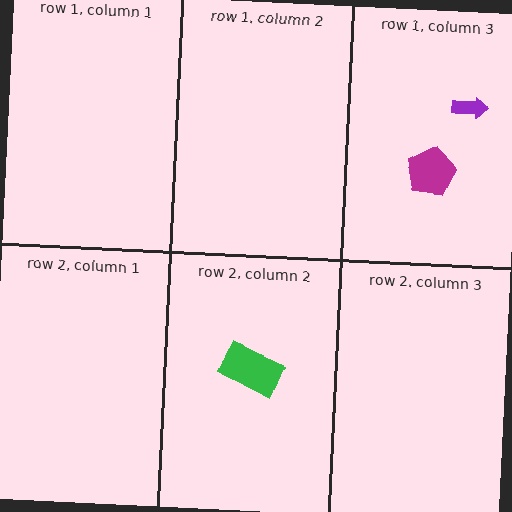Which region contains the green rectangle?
The row 2, column 2 region.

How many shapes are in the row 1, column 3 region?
2.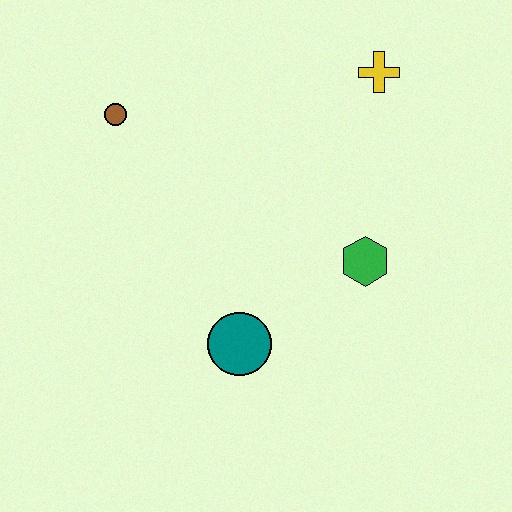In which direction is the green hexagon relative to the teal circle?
The green hexagon is to the right of the teal circle.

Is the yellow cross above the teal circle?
Yes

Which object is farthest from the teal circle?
The yellow cross is farthest from the teal circle.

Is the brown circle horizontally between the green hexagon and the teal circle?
No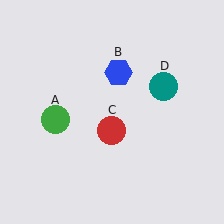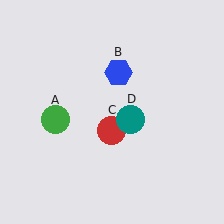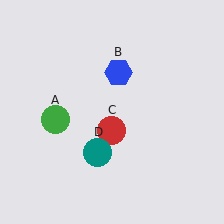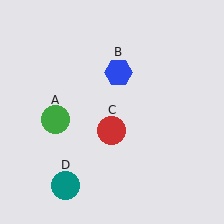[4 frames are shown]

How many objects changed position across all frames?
1 object changed position: teal circle (object D).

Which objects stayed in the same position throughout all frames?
Green circle (object A) and blue hexagon (object B) and red circle (object C) remained stationary.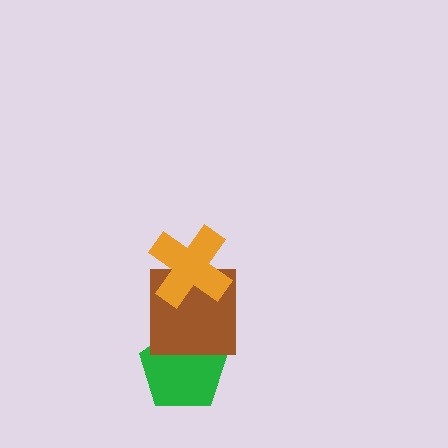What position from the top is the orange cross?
The orange cross is 1st from the top.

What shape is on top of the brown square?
The orange cross is on top of the brown square.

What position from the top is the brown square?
The brown square is 2nd from the top.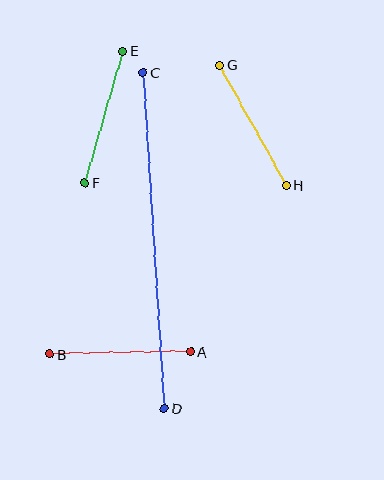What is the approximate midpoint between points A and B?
The midpoint is at approximately (120, 353) pixels.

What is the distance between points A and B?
The distance is approximately 141 pixels.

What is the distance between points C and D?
The distance is approximately 337 pixels.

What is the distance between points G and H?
The distance is approximately 137 pixels.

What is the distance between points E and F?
The distance is approximately 138 pixels.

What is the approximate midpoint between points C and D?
The midpoint is at approximately (154, 241) pixels.